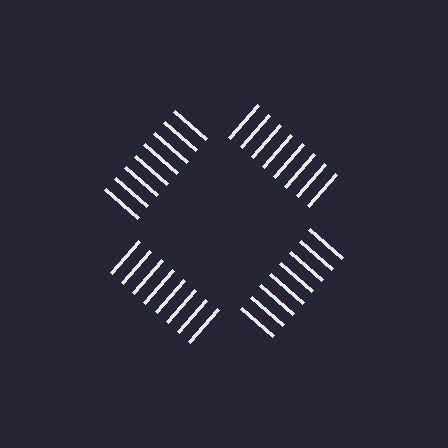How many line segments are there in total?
32 — 8 along each of the 4 edges.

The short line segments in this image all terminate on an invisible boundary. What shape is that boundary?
An illusory square — the line segments terminate on its edges but no continuous stroke is drawn.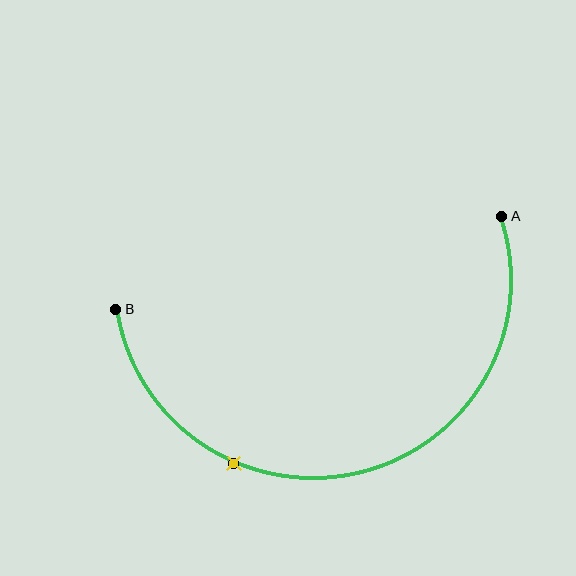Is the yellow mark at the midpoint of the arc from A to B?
No. The yellow mark lies on the arc but is closer to endpoint B. The arc midpoint would be at the point on the curve equidistant along the arc from both A and B.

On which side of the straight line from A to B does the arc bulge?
The arc bulges below the straight line connecting A and B.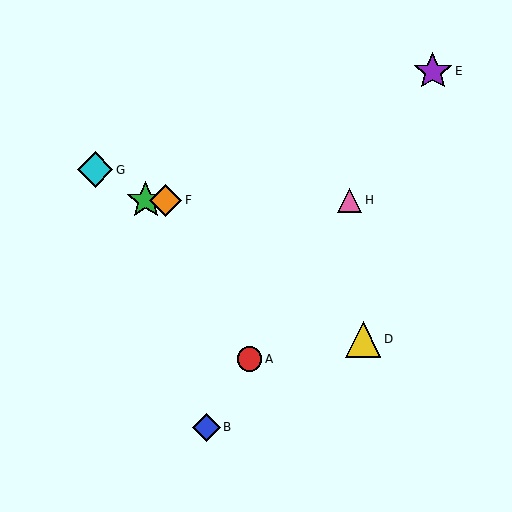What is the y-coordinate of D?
Object D is at y≈340.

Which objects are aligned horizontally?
Objects C, F, H are aligned horizontally.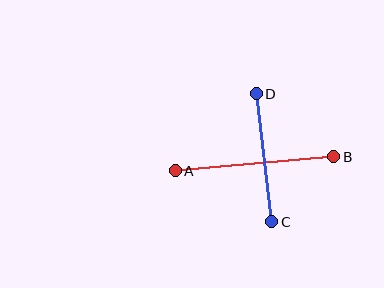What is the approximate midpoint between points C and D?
The midpoint is at approximately (264, 158) pixels.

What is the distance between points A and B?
The distance is approximately 159 pixels.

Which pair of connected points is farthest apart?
Points A and B are farthest apart.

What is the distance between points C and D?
The distance is approximately 129 pixels.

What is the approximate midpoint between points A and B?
The midpoint is at approximately (255, 164) pixels.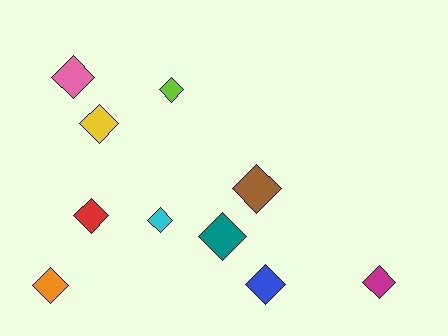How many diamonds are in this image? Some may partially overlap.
There are 10 diamonds.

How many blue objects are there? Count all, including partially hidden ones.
There is 1 blue object.